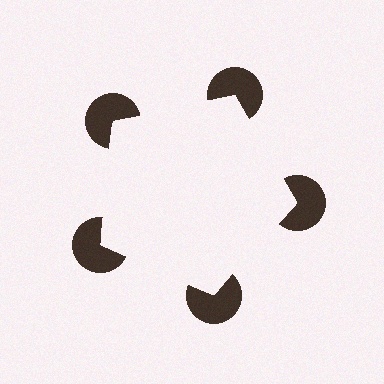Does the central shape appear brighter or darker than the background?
It typically appears slightly brighter than the background, even though no actual brightness change is drawn.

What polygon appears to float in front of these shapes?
An illusory pentagon — its edges are inferred from the aligned wedge cuts in the pac-man discs, not physically drawn.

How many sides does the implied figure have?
5 sides.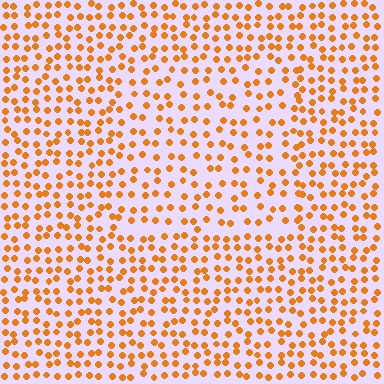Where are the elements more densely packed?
The elements are more densely packed outside the rectangle boundary.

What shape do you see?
I see a rectangle.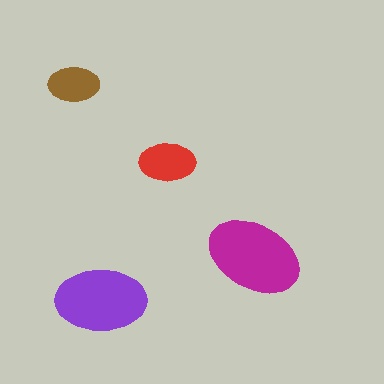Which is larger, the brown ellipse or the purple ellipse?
The purple one.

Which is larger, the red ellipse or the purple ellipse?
The purple one.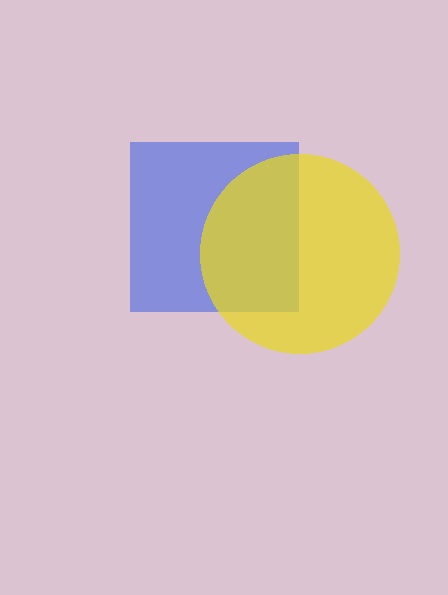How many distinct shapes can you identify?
There are 2 distinct shapes: a blue square, a yellow circle.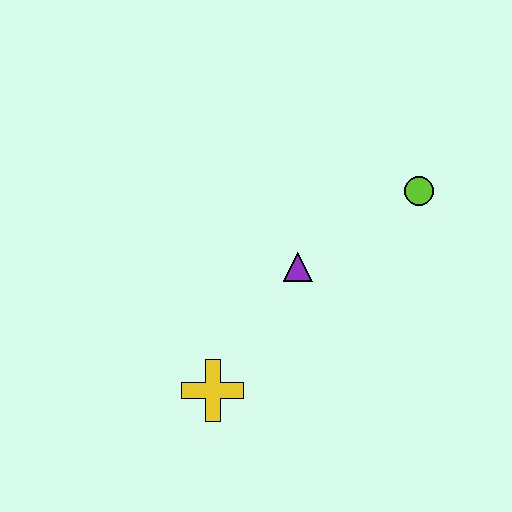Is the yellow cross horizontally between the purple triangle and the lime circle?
No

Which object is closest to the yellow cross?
The purple triangle is closest to the yellow cross.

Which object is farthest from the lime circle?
The yellow cross is farthest from the lime circle.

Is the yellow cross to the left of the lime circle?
Yes